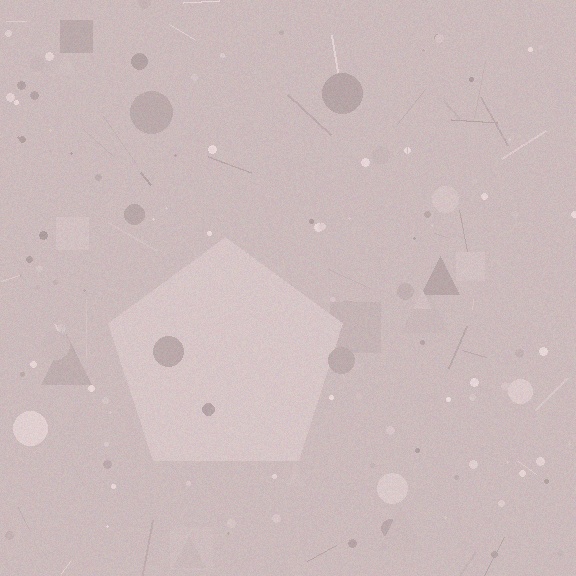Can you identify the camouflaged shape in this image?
The camouflaged shape is a pentagon.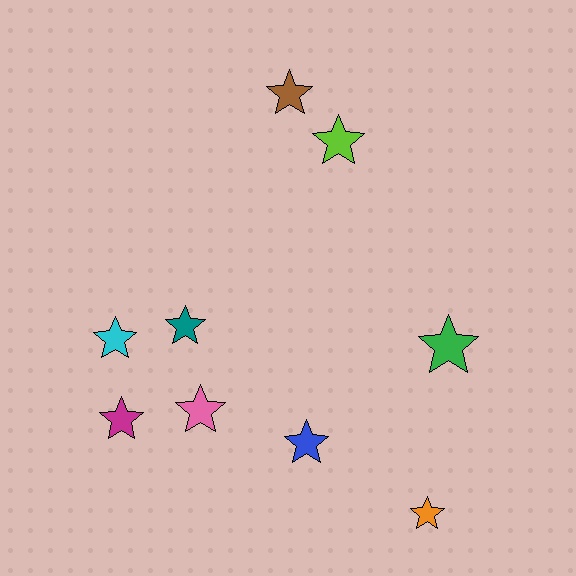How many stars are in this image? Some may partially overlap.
There are 9 stars.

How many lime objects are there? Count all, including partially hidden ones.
There is 1 lime object.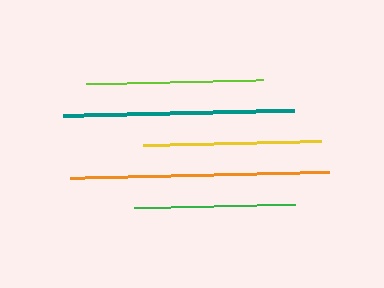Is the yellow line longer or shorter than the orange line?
The orange line is longer than the yellow line.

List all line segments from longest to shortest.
From longest to shortest: orange, teal, yellow, lime, green.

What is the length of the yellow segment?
The yellow segment is approximately 178 pixels long.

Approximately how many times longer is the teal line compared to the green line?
The teal line is approximately 1.4 times the length of the green line.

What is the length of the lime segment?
The lime segment is approximately 177 pixels long.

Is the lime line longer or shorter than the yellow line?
The yellow line is longer than the lime line.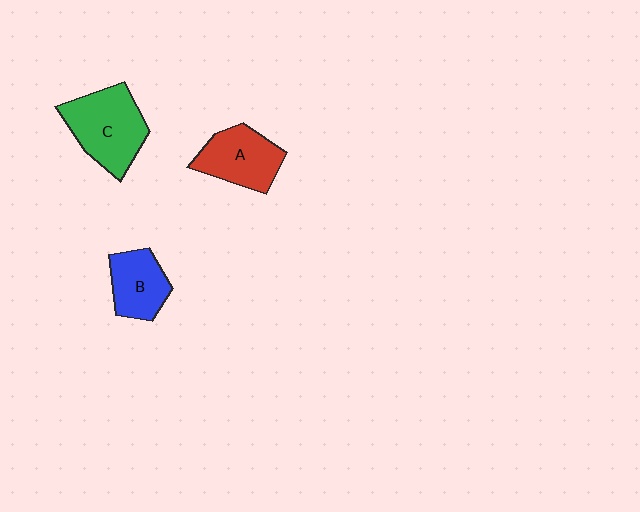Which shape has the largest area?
Shape C (green).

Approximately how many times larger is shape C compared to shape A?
Approximately 1.3 times.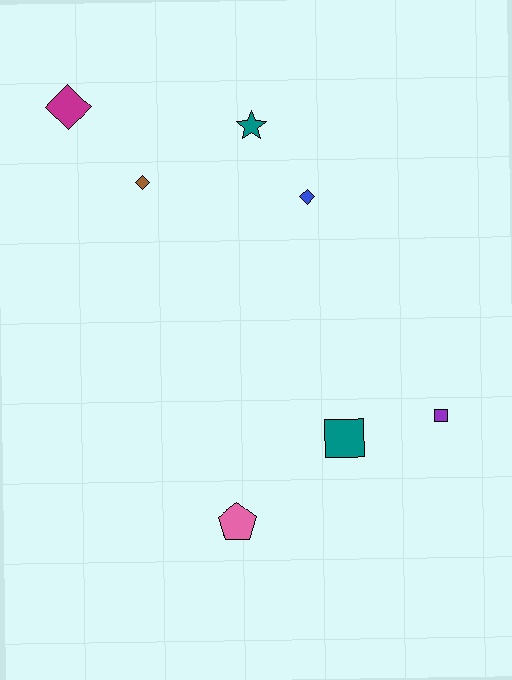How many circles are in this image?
There are no circles.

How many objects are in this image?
There are 7 objects.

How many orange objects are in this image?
There are no orange objects.